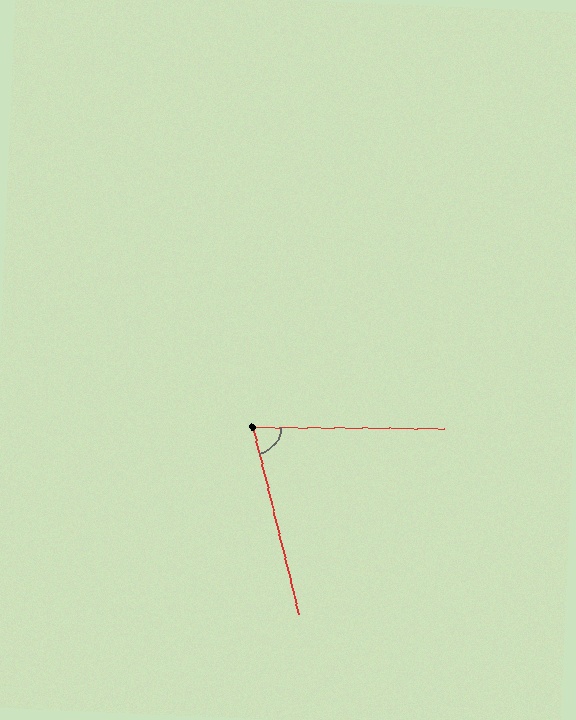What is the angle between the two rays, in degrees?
Approximately 76 degrees.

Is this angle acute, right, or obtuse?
It is acute.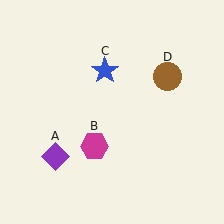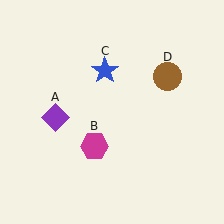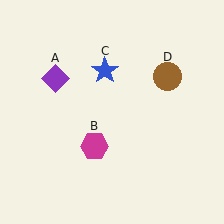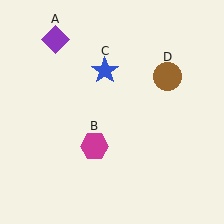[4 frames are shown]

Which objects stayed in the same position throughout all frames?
Magenta hexagon (object B) and blue star (object C) and brown circle (object D) remained stationary.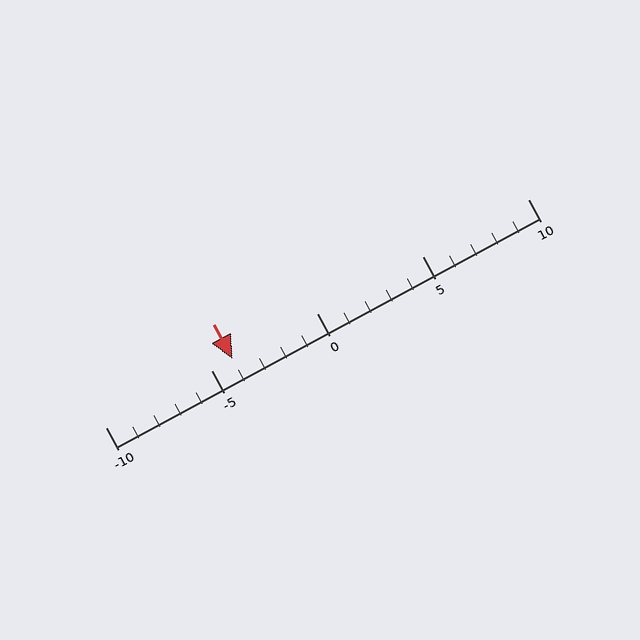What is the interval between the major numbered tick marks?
The major tick marks are spaced 5 units apart.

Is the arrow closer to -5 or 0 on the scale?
The arrow is closer to -5.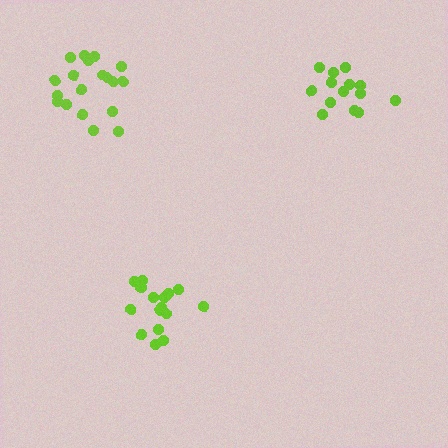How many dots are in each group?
Group 1: 19 dots, Group 2: 17 dots, Group 3: 14 dots (50 total).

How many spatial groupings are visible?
There are 3 spatial groupings.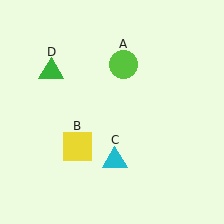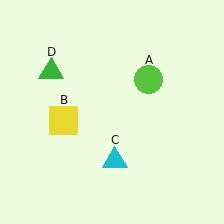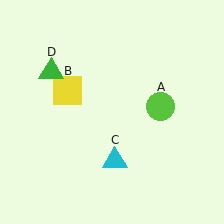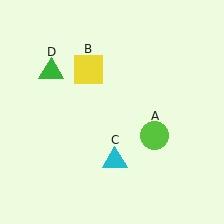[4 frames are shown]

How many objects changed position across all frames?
2 objects changed position: lime circle (object A), yellow square (object B).